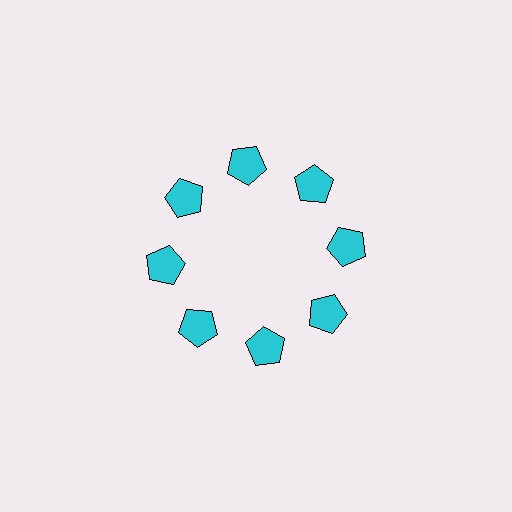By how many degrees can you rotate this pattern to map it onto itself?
The pattern maps onto itself every 45 degrees of rotation.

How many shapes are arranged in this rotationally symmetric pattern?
There are 8 shapes, arranged in 8 groups of 1.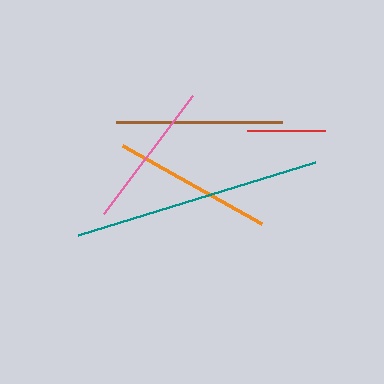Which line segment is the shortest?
The red line is the shortest at approximately 78 pixels.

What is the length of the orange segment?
The orange segment is approximately 159 pixels long.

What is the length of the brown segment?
The brown segment is approximately 166 pixels long.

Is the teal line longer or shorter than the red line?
The teal line is longer than the red line.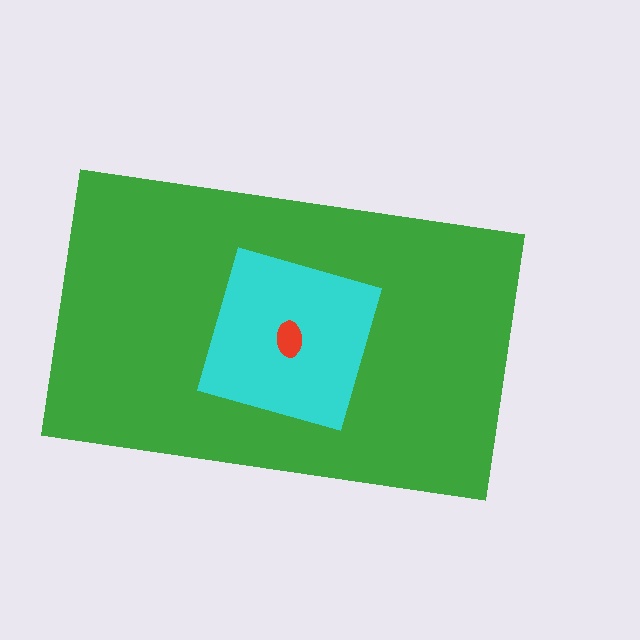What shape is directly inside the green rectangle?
The cyan square.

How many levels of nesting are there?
3.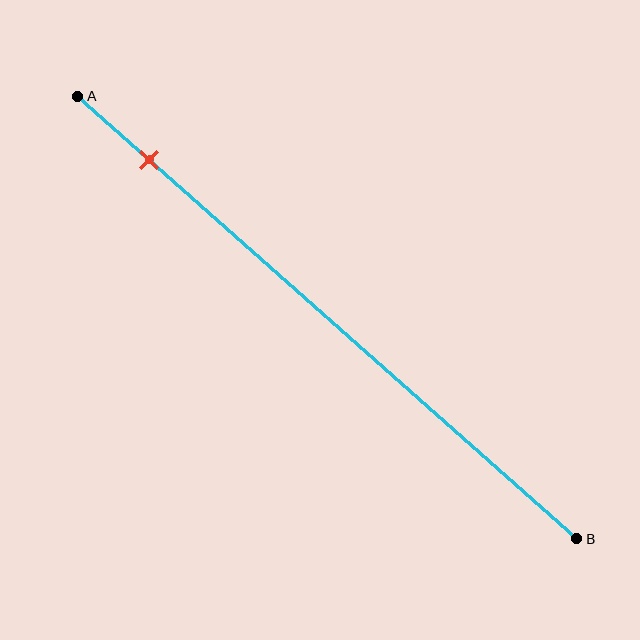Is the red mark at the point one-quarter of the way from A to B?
No, the mark is at about 15% from A, not at the 25% one-quarter point.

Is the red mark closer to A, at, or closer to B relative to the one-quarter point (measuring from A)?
The red mark is closer to point A than the one-quarter point of segment AB.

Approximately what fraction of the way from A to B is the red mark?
The red mark is approximately 15% of the way from A to B.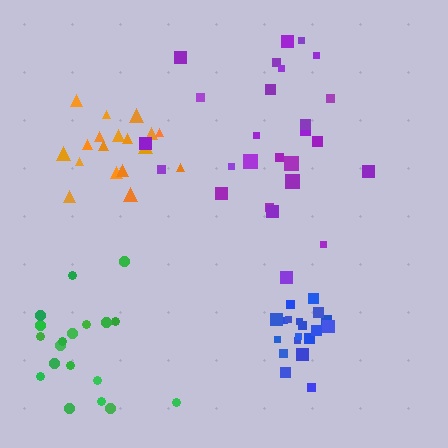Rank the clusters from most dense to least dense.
blue, orange, green, purple.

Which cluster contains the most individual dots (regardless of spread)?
Purple (26).